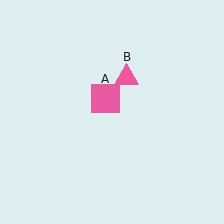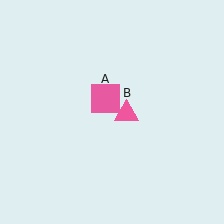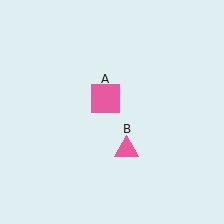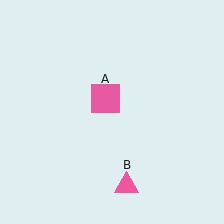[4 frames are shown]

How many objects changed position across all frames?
1 object changed position: pink triangle (object B).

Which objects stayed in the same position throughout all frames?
Pink square (object A) remained stationary.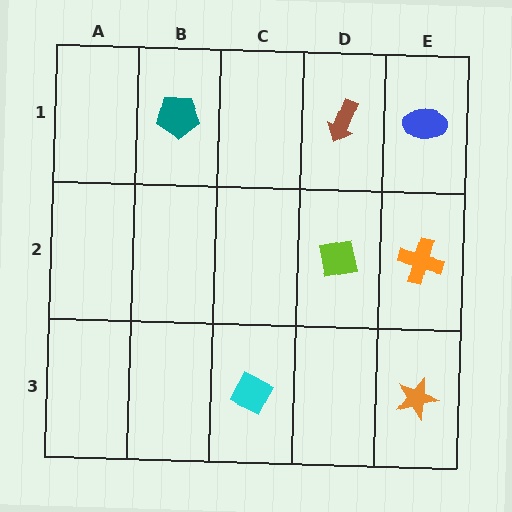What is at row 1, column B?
A teal pentagon.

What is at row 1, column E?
A blue ellipse.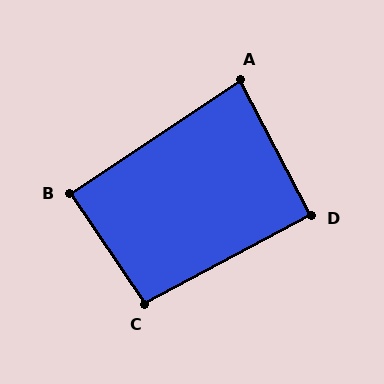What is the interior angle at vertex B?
Approximately 90 degrees (approximately right).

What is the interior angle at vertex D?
Approximately 90 degrees (approximately right).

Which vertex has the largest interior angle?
C, at approximately 96 degrees.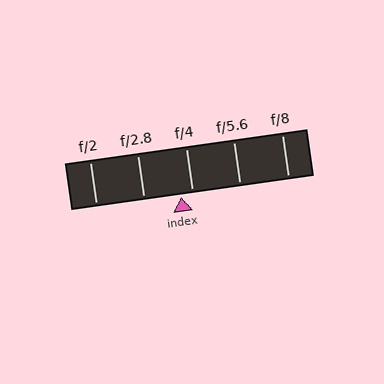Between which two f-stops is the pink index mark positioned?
The index mark is between f/2.8 and f/4.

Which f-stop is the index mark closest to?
The index mark is closest to f/4.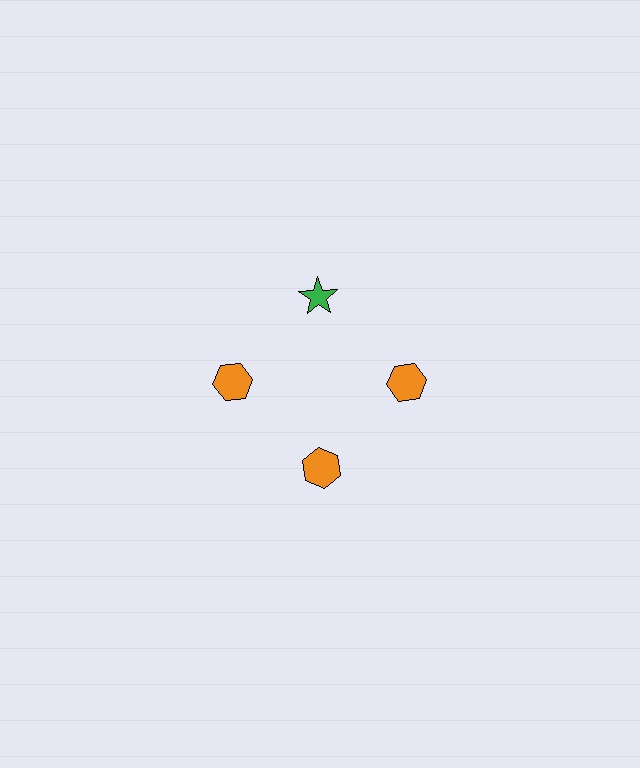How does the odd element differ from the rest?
It differs in both color (green instead of orange) and shape (star instead of hexagon).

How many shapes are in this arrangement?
There are 4 shapes arranged in a ring pattern.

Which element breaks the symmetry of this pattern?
The green star at roughly the 12 o'clock position breaks the symmetry. All other shapes are orange hexagons.